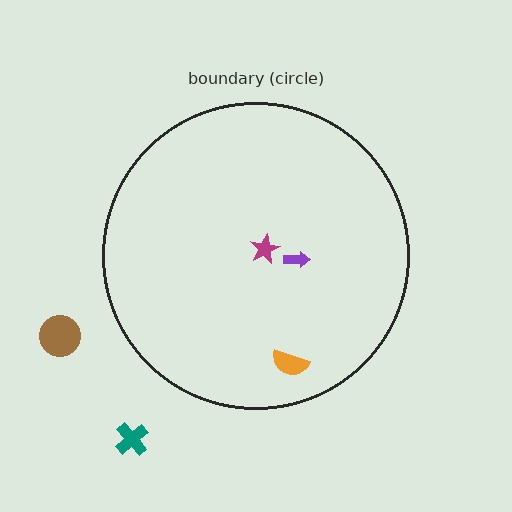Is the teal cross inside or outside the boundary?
Outside.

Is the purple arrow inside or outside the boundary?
Inside.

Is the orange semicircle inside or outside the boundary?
Inside.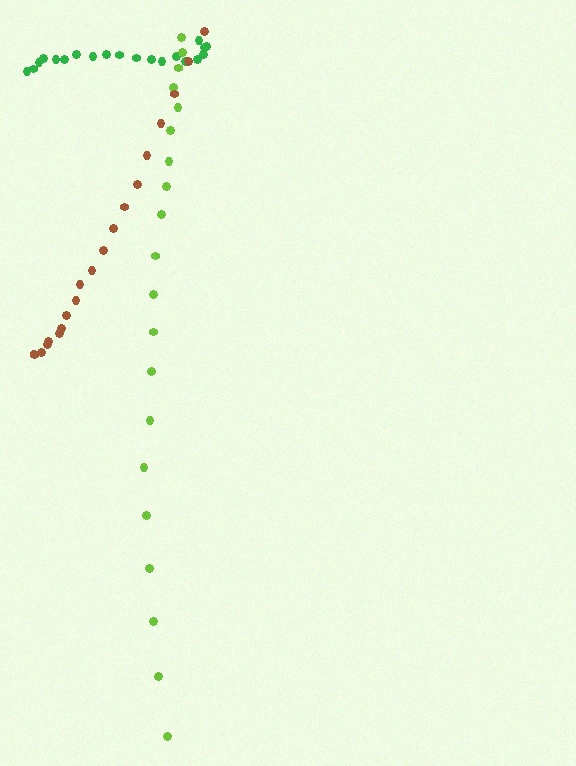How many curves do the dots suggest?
There are 3 distinct paths.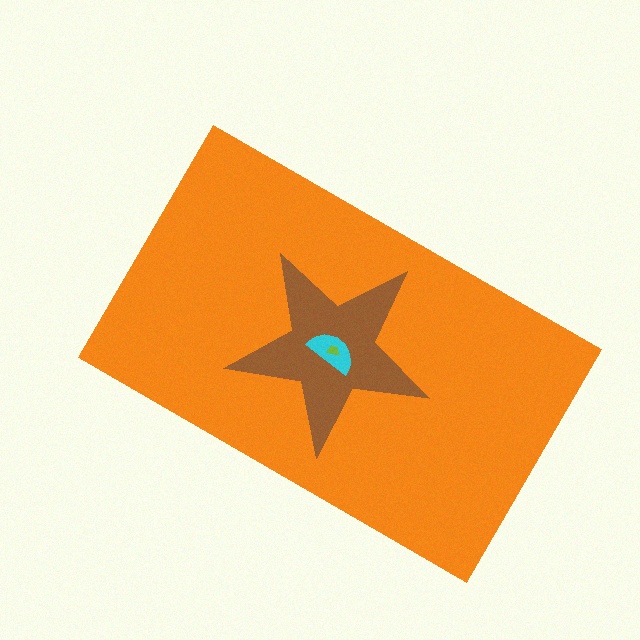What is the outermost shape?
The orange rectangle.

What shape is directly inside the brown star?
The cyan semicircle.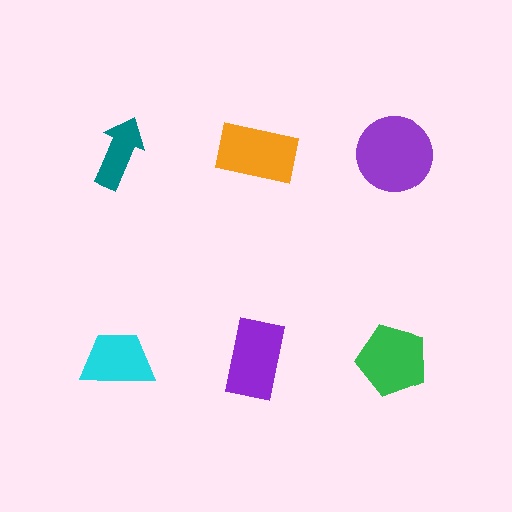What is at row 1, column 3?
A purple circle.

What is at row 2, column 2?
A purple rectangle.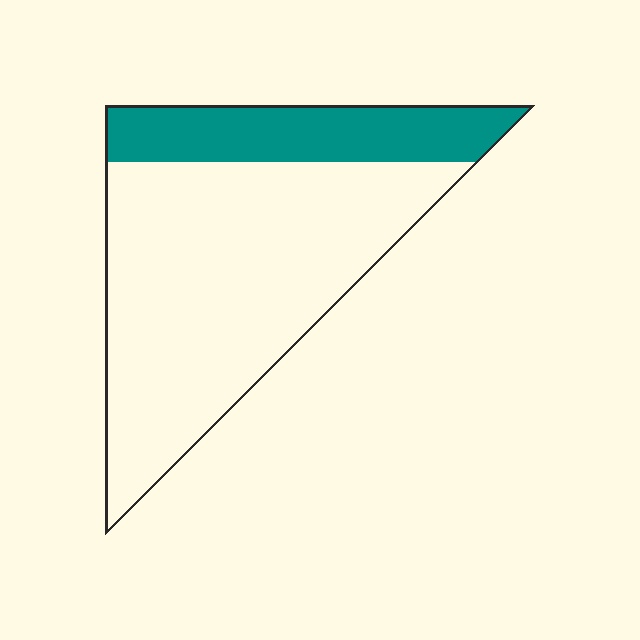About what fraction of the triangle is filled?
About one quarter (1/4).